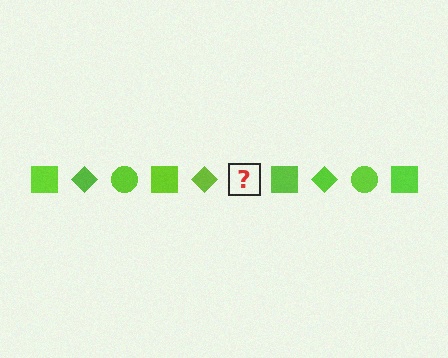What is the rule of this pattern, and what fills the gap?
The rule is that the pattern cycles through square, diamond, circle shapes in lime. The gap should be filled with a lime circle.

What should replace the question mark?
The question mark should be replaced with a lime circle.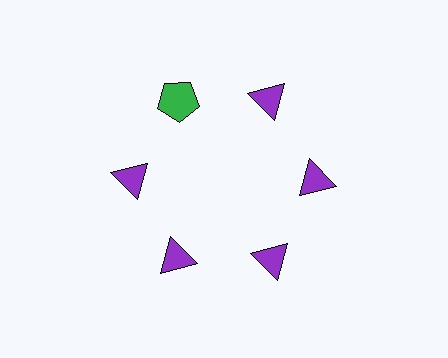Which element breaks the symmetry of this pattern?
The green pentagon at roughly the 11 o'clock position breaks the symmetry. All other shapes are purple triangles.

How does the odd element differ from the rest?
It differs in both color (green instead of purple) and shape (pentagon instead of triangle).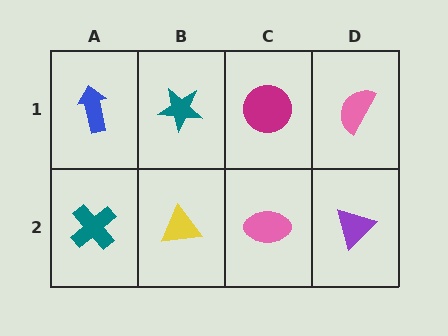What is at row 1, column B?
A teal star.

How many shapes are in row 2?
4 shapes.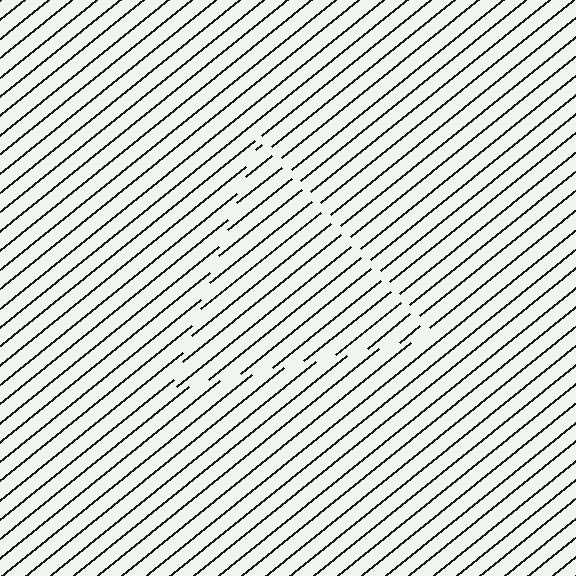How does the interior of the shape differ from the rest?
The interior of the shape contains the same grating, shifted by half a period — the contour is defined by the phase discontinuity where line-ends from the inner and outer gratings abut.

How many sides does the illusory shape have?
3 sides — the line-ends trace a triangle.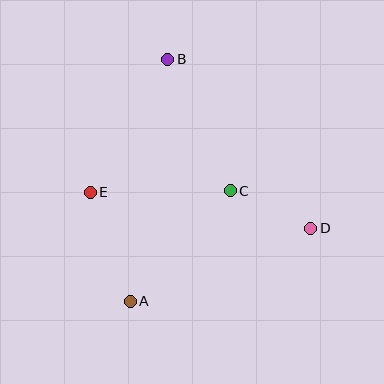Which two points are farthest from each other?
Points A and B are farthest from each other.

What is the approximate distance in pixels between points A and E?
The distance between A and E is approximately 116 pixels.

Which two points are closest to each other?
Points C and D are closest to each other.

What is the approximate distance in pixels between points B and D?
The distance between B and D is approximately 222 pixels.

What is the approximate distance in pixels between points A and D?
The distance between A and D is approximately 195 pixels.